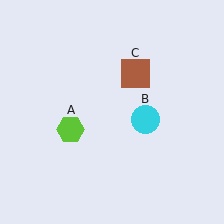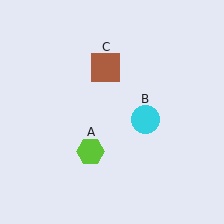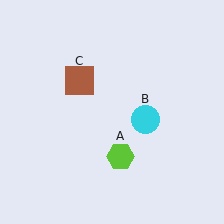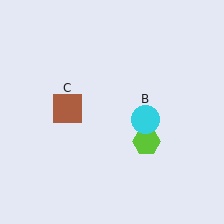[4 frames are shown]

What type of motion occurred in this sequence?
The lime hexagon (object A), brown square (object C) rotated counterclockwise around the center of the scene.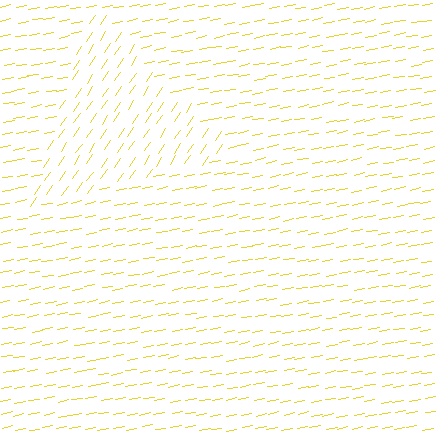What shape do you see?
I see a triangle.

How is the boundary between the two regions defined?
The boundary is defined purely by a change in line orientation (approximately 45 degrees difference). All lines are the same color and thickness.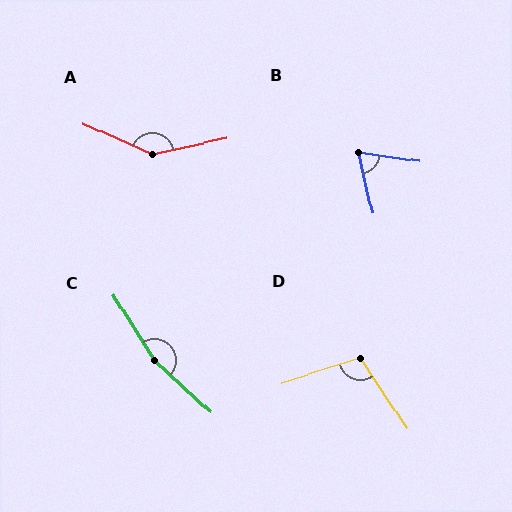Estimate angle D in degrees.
Approximately 106 degrees.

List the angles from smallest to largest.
B (69°), D (106°), A (144°), C (164°).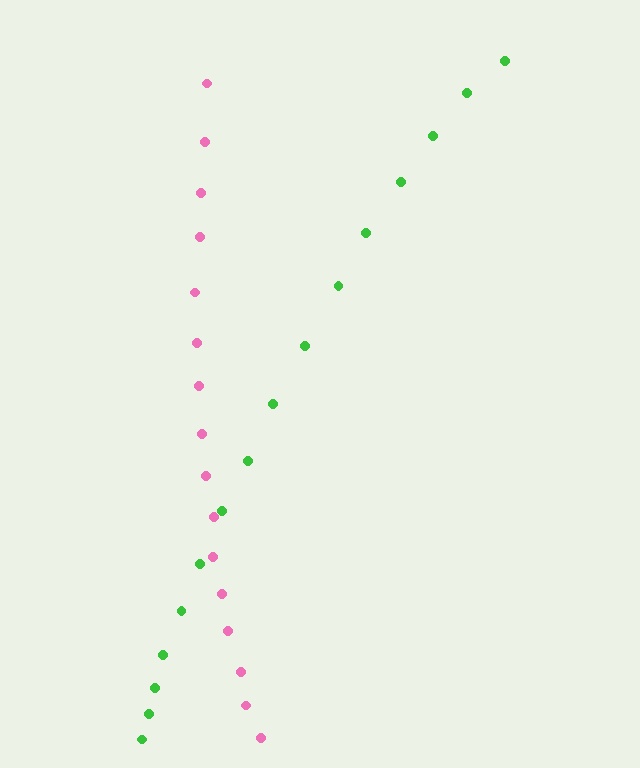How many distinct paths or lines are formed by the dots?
There are 2 distinct paths.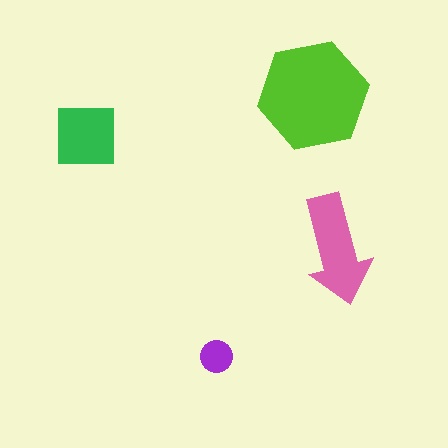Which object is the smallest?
The purple circle.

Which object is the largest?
The lime hexagon.